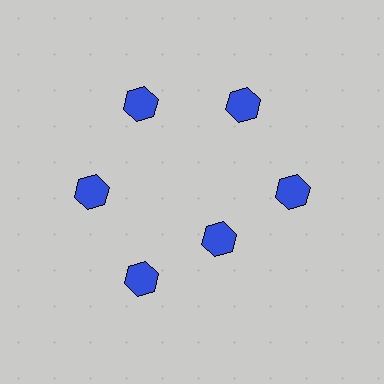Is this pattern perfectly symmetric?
No. The 6 blue hexagons are arranged in a ring, but one element near the 5 o'clock position is pulled inward toward the center, breaking the 6-fold rotational symmetry.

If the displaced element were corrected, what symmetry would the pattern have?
It would have 6-fold rotational symmetry — the pattern would map onto itself every 60 degrees.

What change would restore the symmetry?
The symmetry would be restored by moving it outward, back onto the ring so that all 6 hexagons sit at equal angles and equal distance from the center.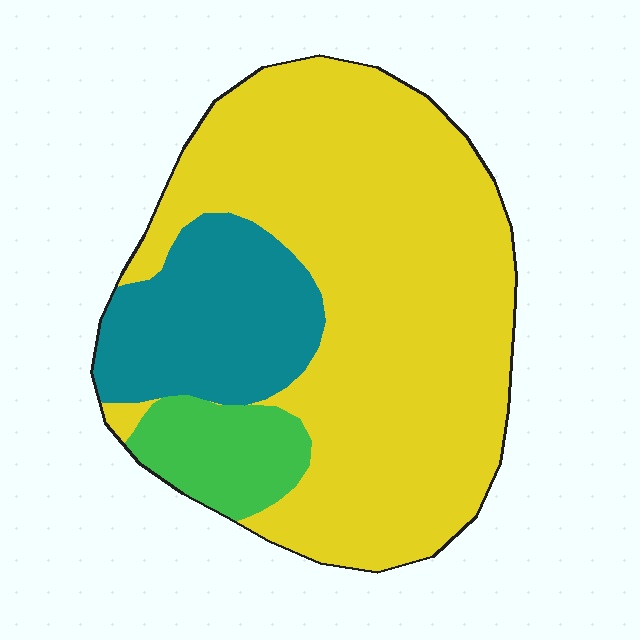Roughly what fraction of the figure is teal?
Teal covers 20% of the figure.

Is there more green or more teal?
Teal.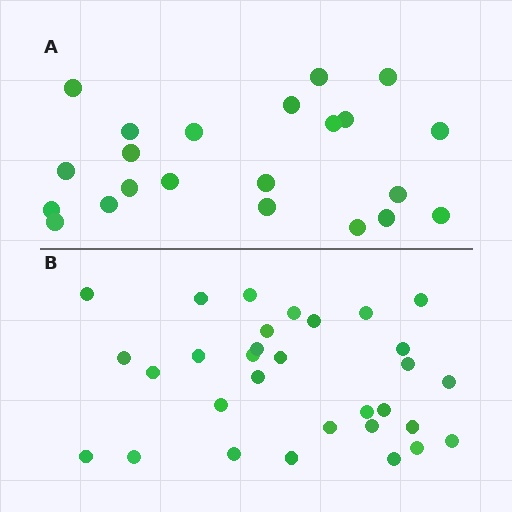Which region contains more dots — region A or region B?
Region B (the bottom region) has more dots.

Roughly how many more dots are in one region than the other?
Region B has roughly 8 or so more dots than region A.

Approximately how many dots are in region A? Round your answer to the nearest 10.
About 20 dots. (The exact count is 22, which rounds to 20.)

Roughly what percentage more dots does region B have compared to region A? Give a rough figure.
About 40% more.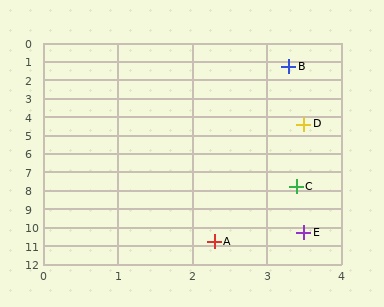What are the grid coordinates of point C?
Point C is at approximately (3.4, 7.8).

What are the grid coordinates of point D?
Point D is at approximately (3.5, 4.4).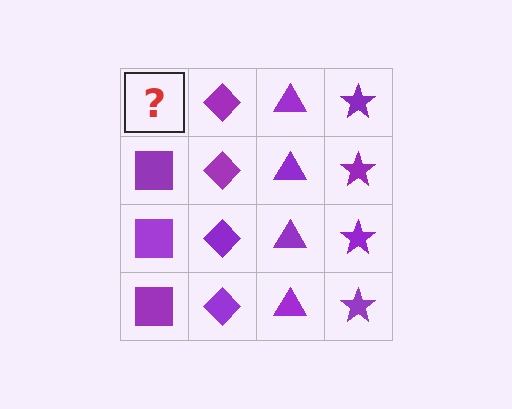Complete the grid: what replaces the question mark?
The question mark should be replaced with a purple square.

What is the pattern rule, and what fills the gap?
The rule is that each column has a consistent shape. The gap should be filled with a purple square.